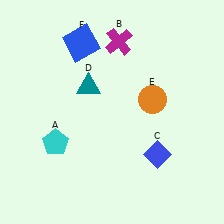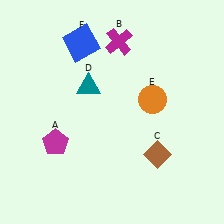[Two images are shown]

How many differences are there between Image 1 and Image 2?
There are 2 differences between the two images.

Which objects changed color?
A changed from cyan to magenta. C changed from blue to brown.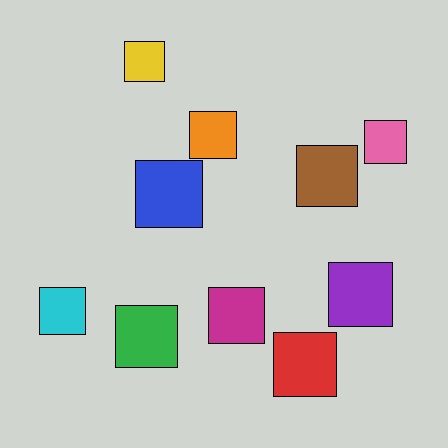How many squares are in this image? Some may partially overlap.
There are 10 squares.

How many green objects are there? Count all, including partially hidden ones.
There is 1 green object.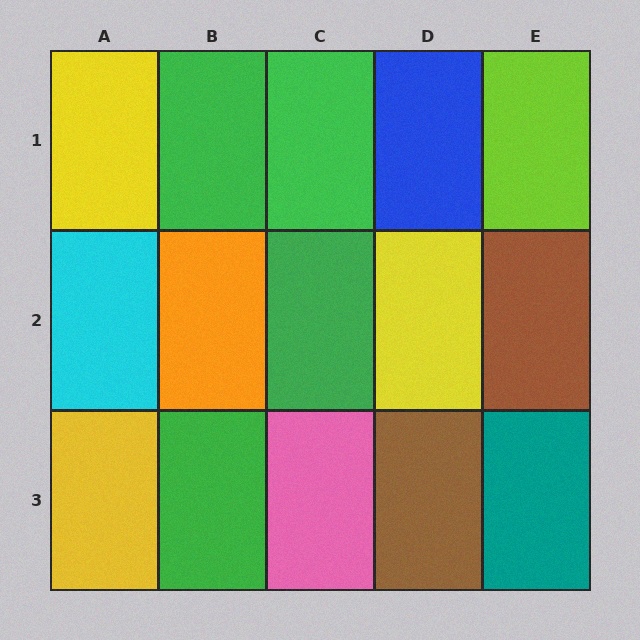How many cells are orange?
1 cell is orange.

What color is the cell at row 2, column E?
Brown.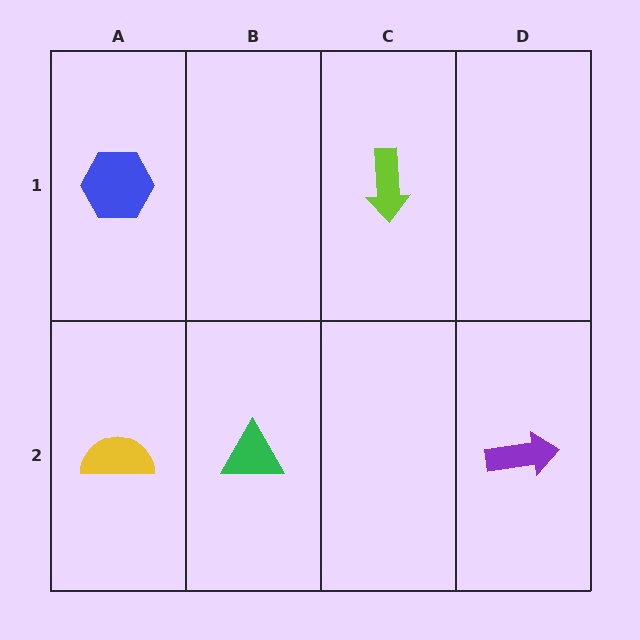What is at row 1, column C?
A lime arrow.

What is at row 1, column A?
A blue hexagon.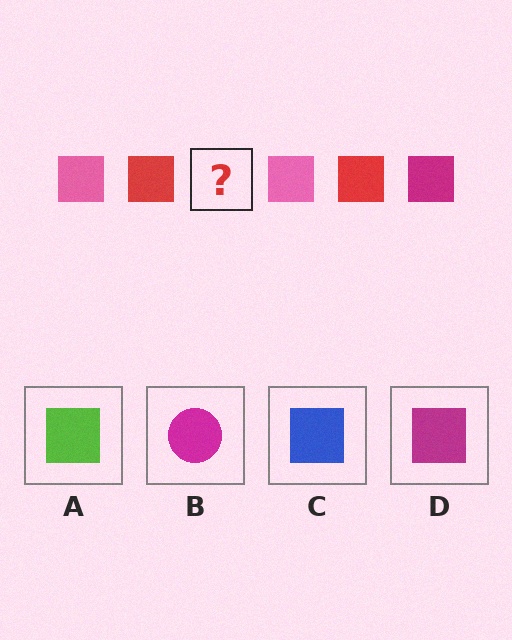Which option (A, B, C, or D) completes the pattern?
D.